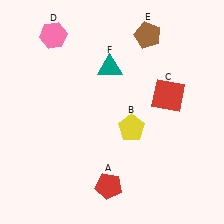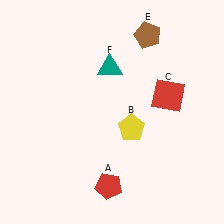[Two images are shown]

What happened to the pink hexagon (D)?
The pink hexagon (D) was removed in Image 2. It was in the top-left area of Image 1.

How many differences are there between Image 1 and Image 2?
There is 1 difference between the two images.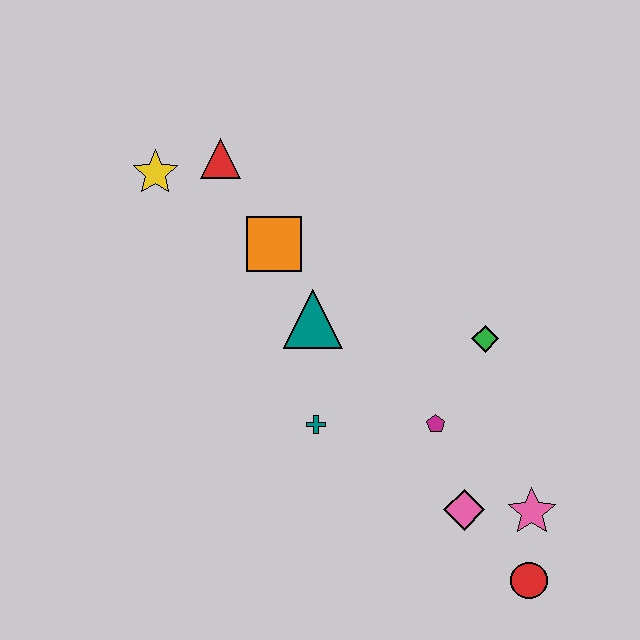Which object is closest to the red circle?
The pink star is closest to the red circle.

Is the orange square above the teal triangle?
Yes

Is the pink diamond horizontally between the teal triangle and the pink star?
Yes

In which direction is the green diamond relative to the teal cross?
The green diamond is to the right of the teal cross.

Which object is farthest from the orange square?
The red circle is farthest from the orange square.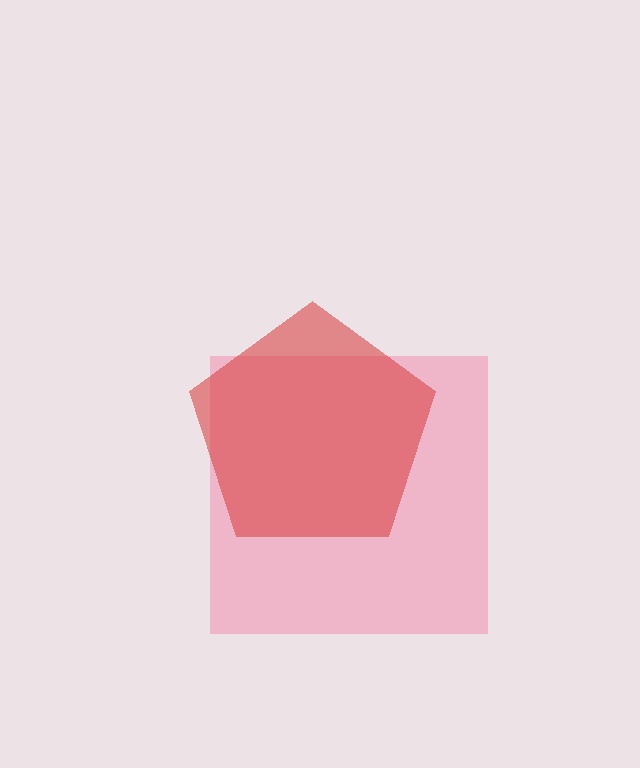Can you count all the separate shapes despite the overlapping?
Yes, there are 2 separate shapes.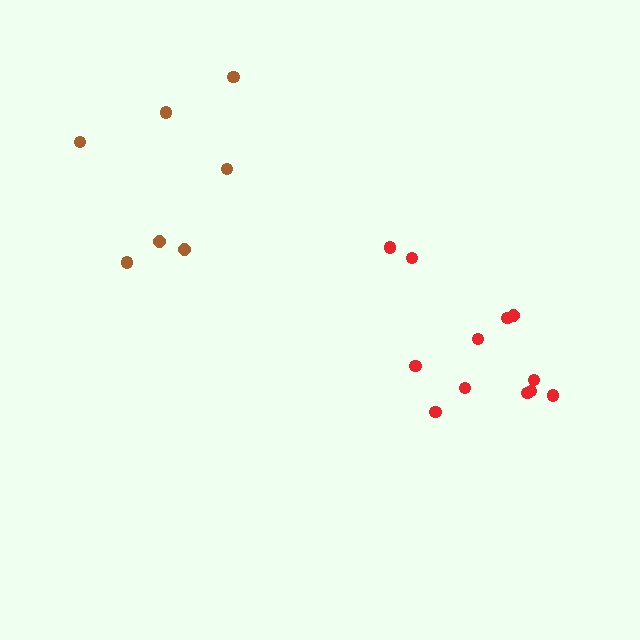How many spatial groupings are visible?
There are 2 spatial groupings.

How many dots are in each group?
Group 1: 7 dots, Group 2: 12 dots (19 total).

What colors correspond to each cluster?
The clusters are colored: brown, red.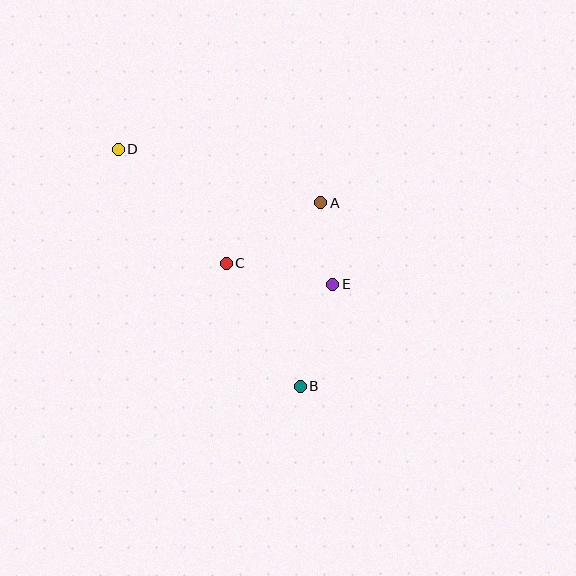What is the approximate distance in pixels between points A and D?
The distance between A and D is approximately 210 pixels.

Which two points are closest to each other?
Points A and E are closest to each other.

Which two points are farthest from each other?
Points B and D are farthest from each other.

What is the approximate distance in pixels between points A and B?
The distance between A and B is approximately 185 pixels.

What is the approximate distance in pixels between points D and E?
The distance between D and E is approximately 253 pixels.